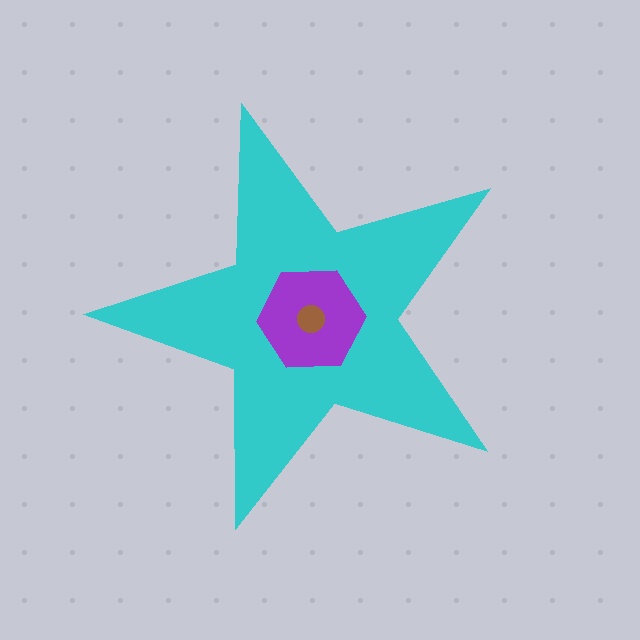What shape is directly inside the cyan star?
The purple hexagon.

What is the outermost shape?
The cyan star.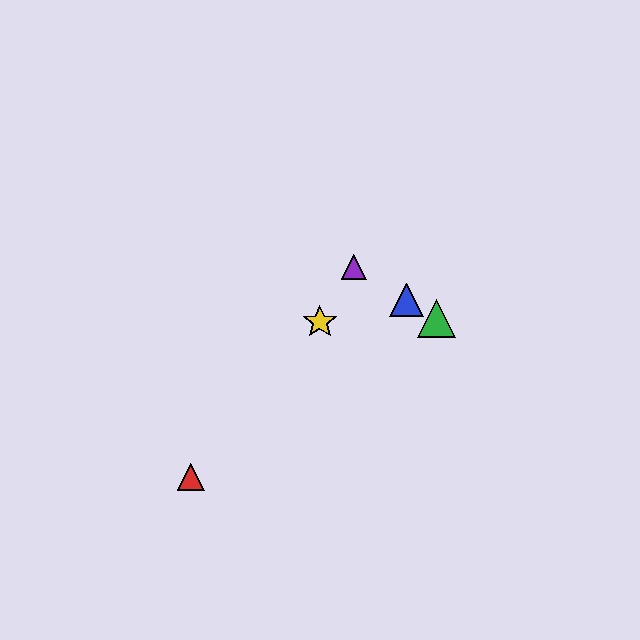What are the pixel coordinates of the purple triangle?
The purple triangle is at (354, 267).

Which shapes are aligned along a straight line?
The blue triangle, the green triangle, the purple triangle are aligned along a straight line.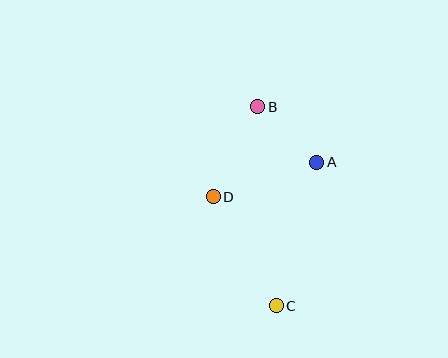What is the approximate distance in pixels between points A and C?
The distance between A and C is approximately 149 pixels.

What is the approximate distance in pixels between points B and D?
The distance between B and D is approximately 101 pixels.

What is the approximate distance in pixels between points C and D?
The distance between C and D is approximately 126 pixels.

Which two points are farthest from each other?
Points B and C are farthest from each other.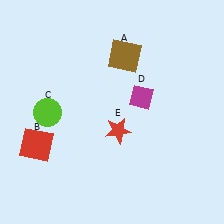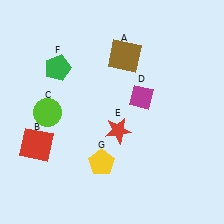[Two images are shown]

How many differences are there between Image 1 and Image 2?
There are 2 differences between the two images.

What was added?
A green pentagon (F), a yellow pentagon (G) were added in Image 2.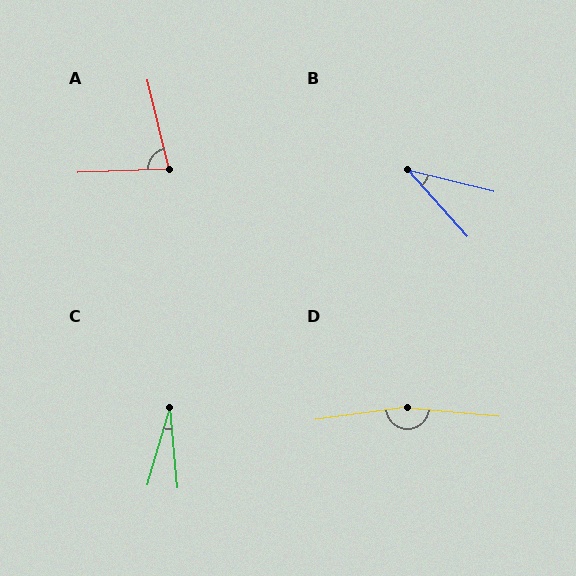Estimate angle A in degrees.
Approximately 79 degrees.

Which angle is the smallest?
C, at approximately 22 degrees.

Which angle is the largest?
D, at approximately 167 degrees.